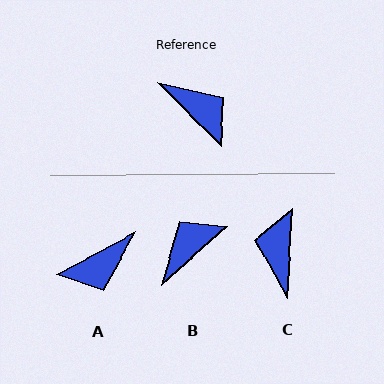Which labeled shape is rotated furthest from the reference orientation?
C, about 132 degrees away.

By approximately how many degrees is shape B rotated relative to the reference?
Approximately 87 degrees counter-clockwise.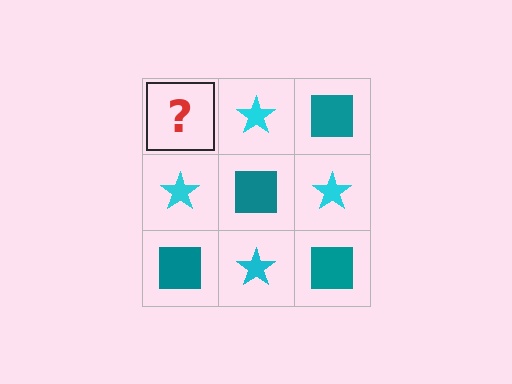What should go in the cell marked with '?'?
The missing cell should contain a teal square.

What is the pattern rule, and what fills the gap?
The rule is that it alternates teal square and cyan star in a checkerboard pattern. The gap should be filled with a teal square.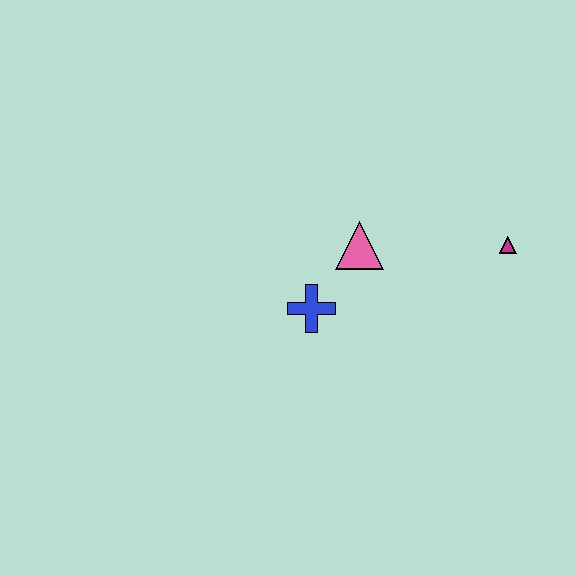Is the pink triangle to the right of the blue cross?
Yes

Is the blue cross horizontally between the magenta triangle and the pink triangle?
No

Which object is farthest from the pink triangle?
The magenta triangle is farthest from the pink triangle.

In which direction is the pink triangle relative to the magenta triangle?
The pink triangle is to the left of the magenta triangle.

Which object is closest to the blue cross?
The pink triangle is closest to the blue cross.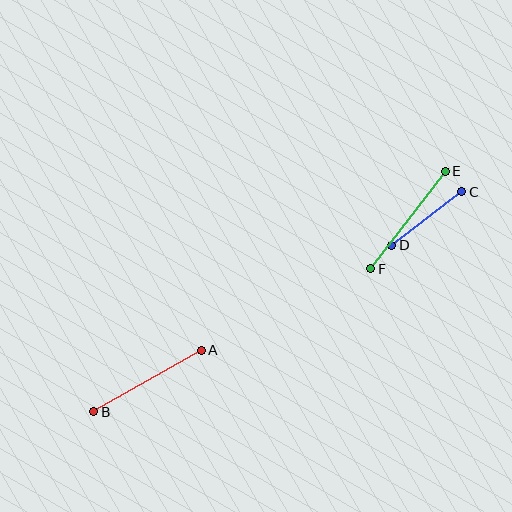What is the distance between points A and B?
The distance is approximately 124 pixels.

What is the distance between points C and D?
The distance is approximately 88 pixels.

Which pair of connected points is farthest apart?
Points A and B are farthest apart.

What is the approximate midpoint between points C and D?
The midpoint is at approximately (427, 219) pixels.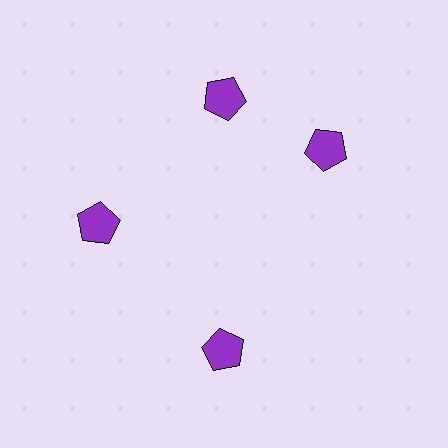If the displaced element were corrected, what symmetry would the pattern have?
It would have 4-fold rotational symmetry — the pattern would map onto itself every 90 degrees.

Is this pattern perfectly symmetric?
No. The 4 purple pentagons are arranged in a ring, but one element near the 3 o'clock position is rotated out of alignment along the ring, breaking the 4-fold rotational symmetry.